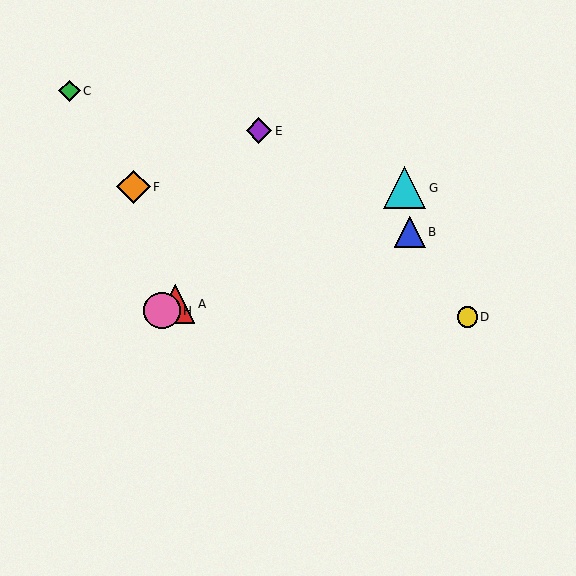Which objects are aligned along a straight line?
Objects A, G, H are aligned along a straight line.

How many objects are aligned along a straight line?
3 objects (A, G, H) are aligned along a straight line.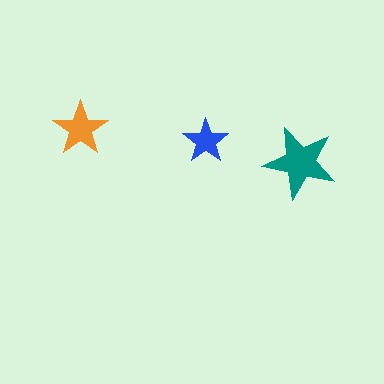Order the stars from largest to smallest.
the teal one, the orange one, the blue one.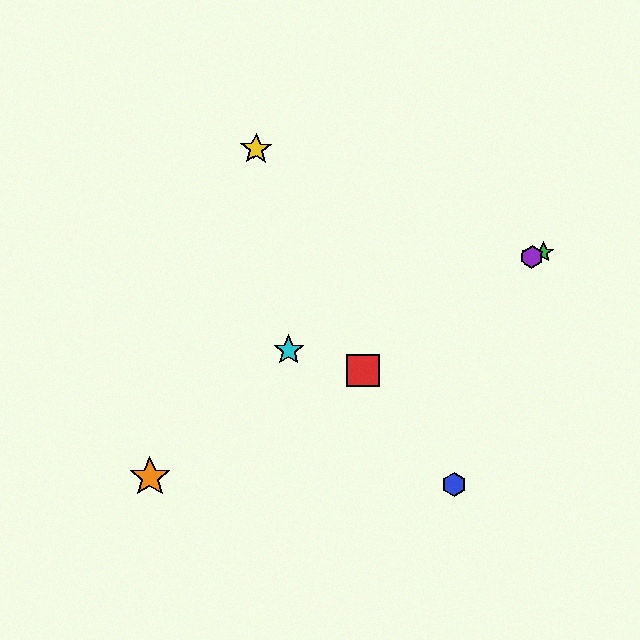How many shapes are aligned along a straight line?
3 shapes (the green star, the purple hexagon, the cyan star) are aligned along a straight line.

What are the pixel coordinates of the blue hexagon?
The blue hexagon is at (454, 485).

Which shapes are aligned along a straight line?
The green star, the purple hexagon, the cyan star are aligned along a straight line.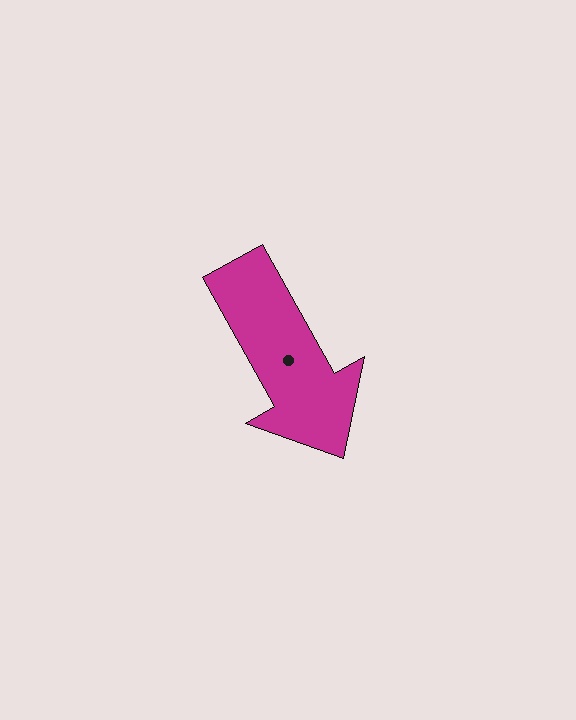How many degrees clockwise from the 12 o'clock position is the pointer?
Approximately 151 degrees.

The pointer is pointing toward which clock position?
Roughly 5 o'clock.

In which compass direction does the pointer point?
Southeast.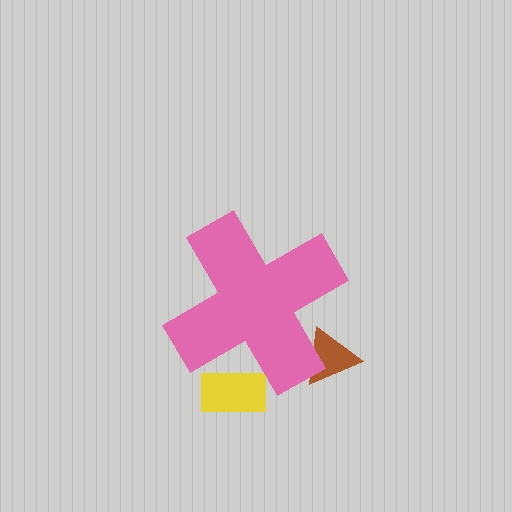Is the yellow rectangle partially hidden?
Yes, the yellow rectangle is partially hidden behind the pink cross.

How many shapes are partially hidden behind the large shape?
3 shapes are partially hidden.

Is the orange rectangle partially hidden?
Yes, the orange rectangle is partially hidden behind the pink cross.